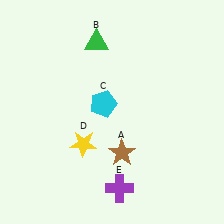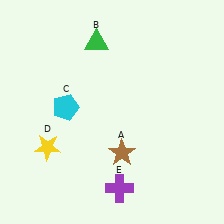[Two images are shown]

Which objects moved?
The objects that moved are: the cyan pentagon (C), the yellow star (D).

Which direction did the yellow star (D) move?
The yellow star (D) moved left.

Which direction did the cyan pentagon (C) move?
The cyan pentagon (C) moved left.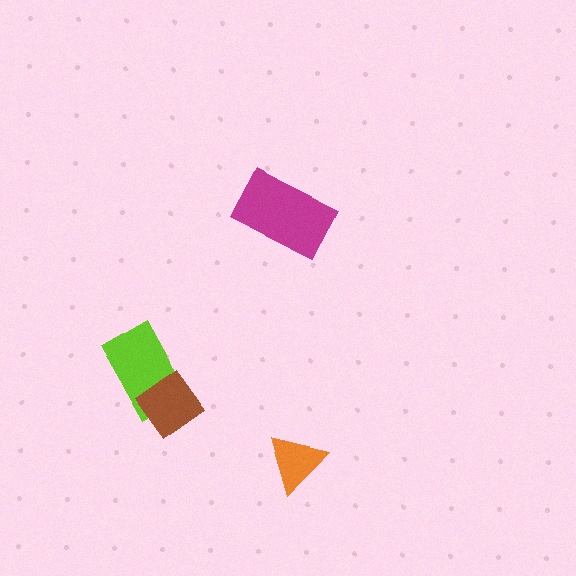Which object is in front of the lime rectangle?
The brown diamond is in front of the lime rectangle.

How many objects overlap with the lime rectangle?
1 object overlaps with the lime rectangle.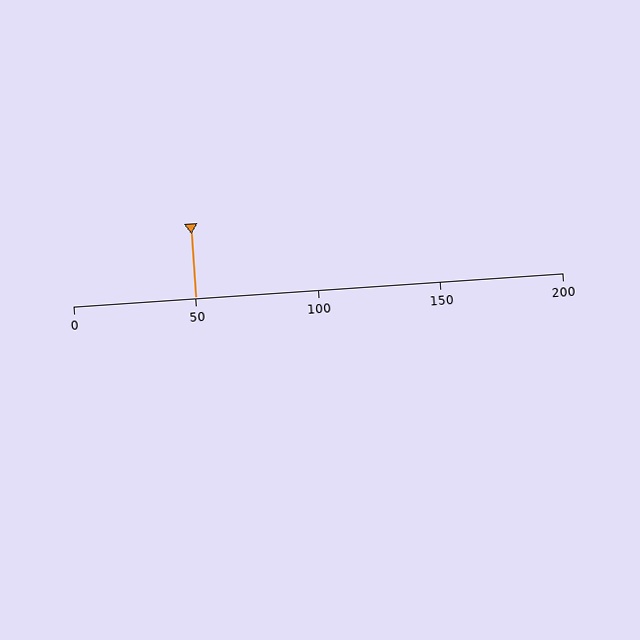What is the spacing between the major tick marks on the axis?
The major ticks are spaced 50 apart.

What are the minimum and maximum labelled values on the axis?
The axis runs from 0 to 200.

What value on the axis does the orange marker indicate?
The marker indicates approximately 50.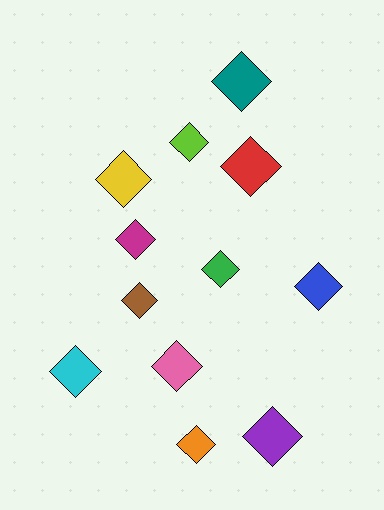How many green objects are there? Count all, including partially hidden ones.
There is 1 green object.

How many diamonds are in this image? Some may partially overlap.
There are 12 diamonds.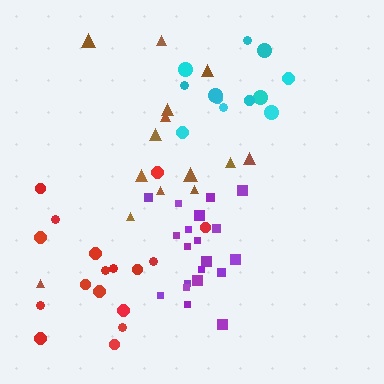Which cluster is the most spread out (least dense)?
Red.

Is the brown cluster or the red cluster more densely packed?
Brown.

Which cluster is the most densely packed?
Purple.